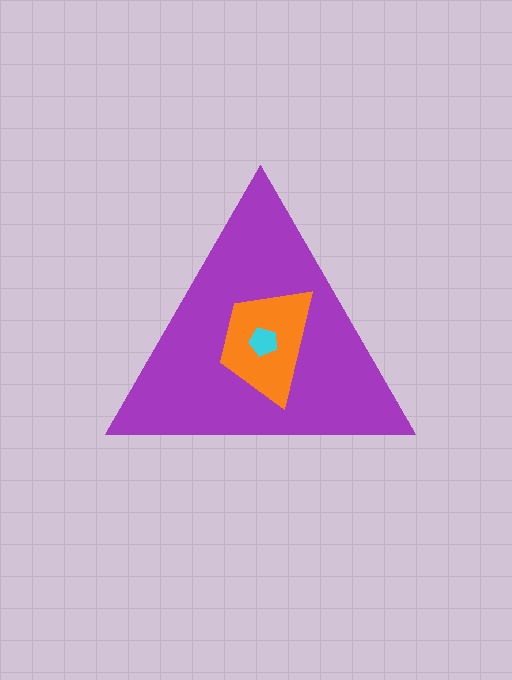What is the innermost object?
The cyan pentagon.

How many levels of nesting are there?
3.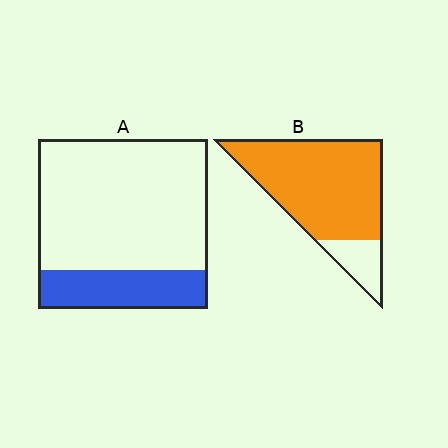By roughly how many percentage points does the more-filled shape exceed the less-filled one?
By roughly 60 percentage points (B over A).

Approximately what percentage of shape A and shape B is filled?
A is approximately 25% and B is approximately 85%.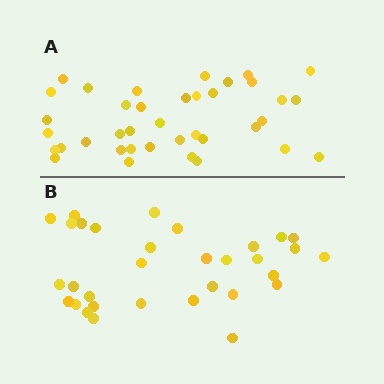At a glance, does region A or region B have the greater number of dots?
Region A (the top region) has more dots.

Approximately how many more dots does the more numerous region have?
Region A has about 6 more dots than region B.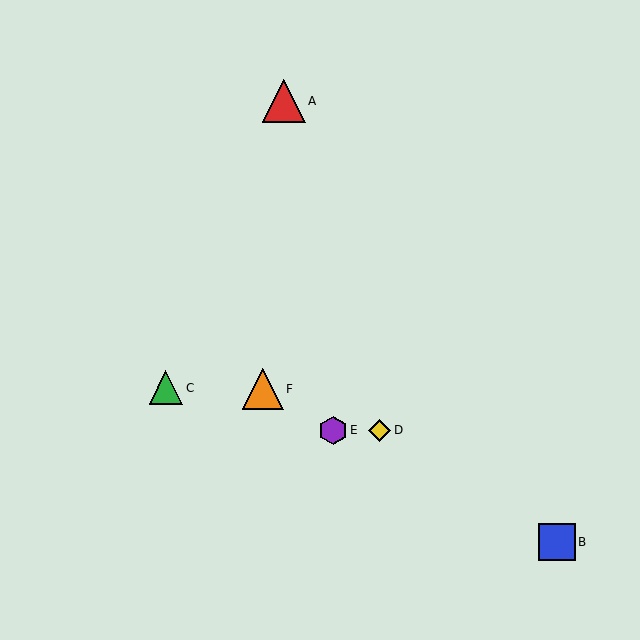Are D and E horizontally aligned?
Yes, both are at y≈430.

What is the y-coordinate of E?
Object E is at y≈430.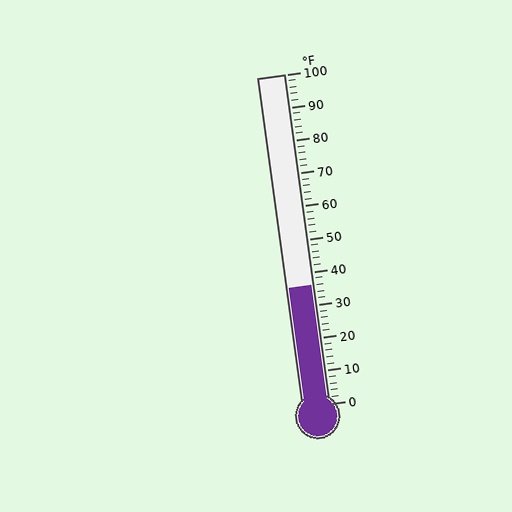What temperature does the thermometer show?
The thermometer shows approximately 36°F.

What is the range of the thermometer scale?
The thermometer scale ranges from 0°F to 100°F.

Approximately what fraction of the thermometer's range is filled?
The thermometer is filled to approximately 35% of its range.